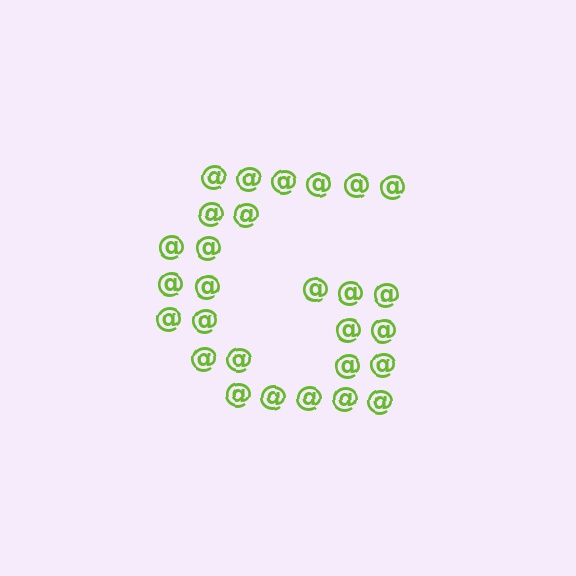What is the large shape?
The large shape is the letter G.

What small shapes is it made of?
It is made of small at signs.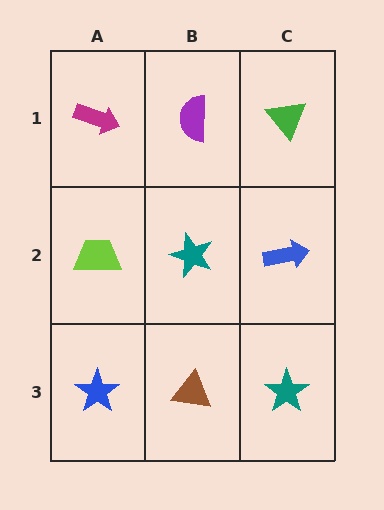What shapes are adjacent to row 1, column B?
A teal star (row 2, column B), a magenta arrow (row 1, column A), a green triangle (row 1, column C).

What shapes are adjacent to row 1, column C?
A blue arrow (row 2, column C), a purple semicircle (row 1, column B).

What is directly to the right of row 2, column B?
A blue arrow.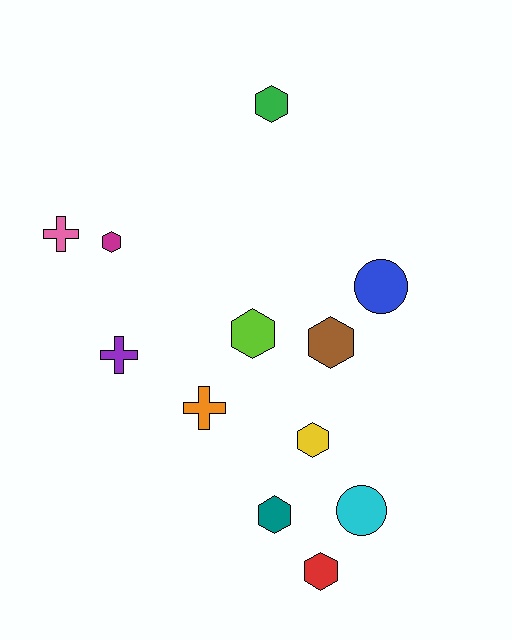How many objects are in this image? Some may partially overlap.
There are 12 objects.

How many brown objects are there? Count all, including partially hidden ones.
There is 1 brown object.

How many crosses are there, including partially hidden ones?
There are 3 crosses.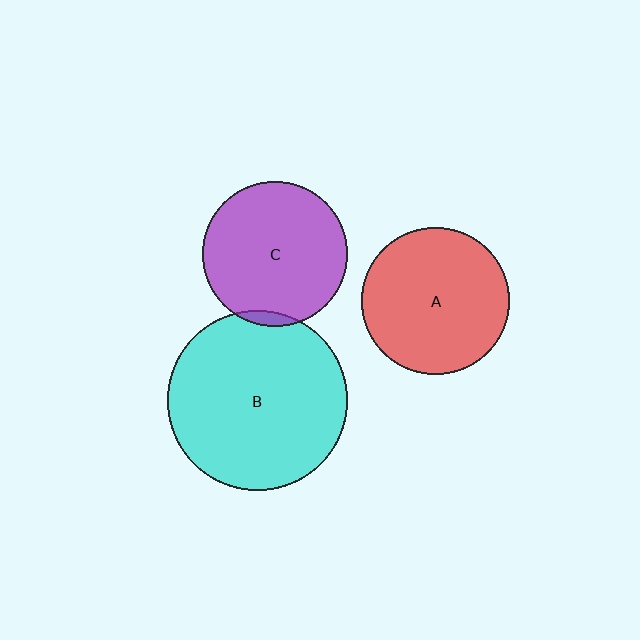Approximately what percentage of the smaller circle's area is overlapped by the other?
Approximately 5%.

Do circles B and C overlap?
Yes.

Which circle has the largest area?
Circle B (cyan).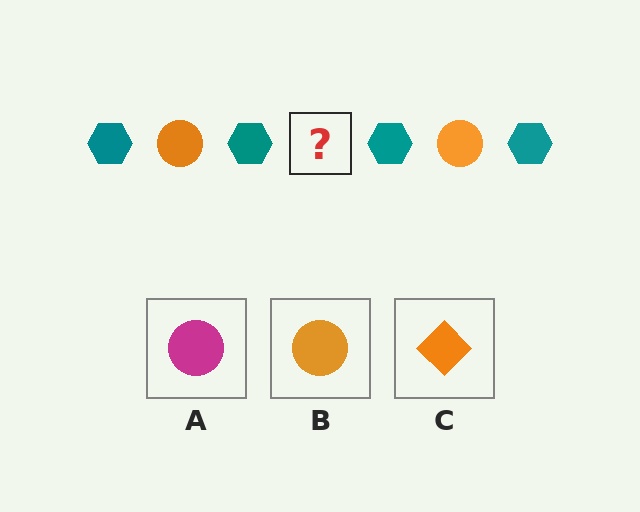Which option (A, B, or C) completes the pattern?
B.